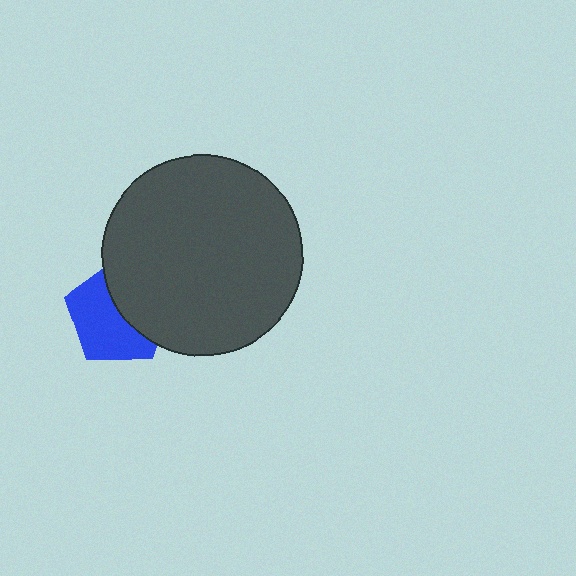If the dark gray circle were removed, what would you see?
You would see the complete blue pentagon.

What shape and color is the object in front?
The object in front is a dark gray circle.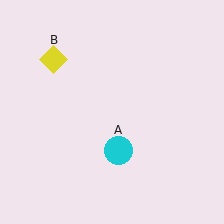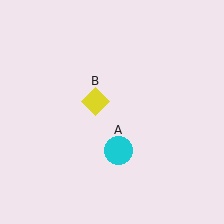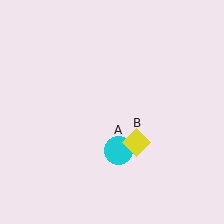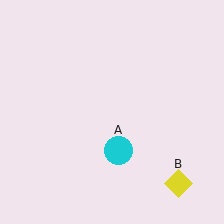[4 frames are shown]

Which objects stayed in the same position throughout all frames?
Cyan circle (object A) remained stationary.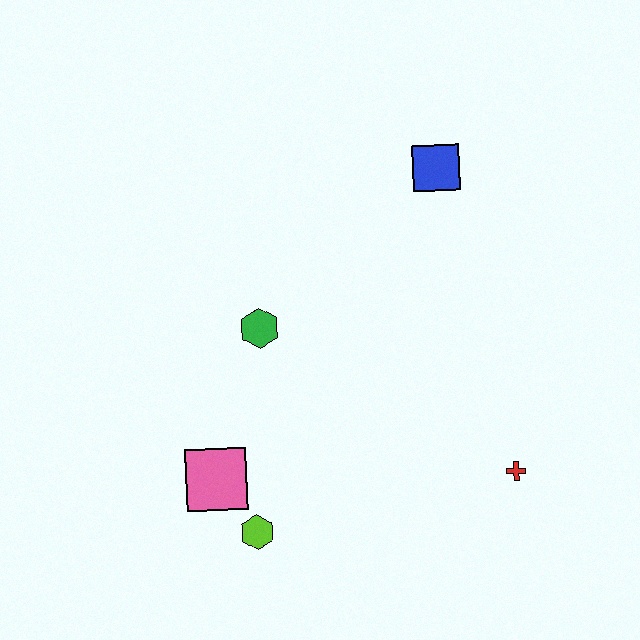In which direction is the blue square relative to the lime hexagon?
The blue square is above the lime hexagon.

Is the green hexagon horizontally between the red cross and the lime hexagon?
Yes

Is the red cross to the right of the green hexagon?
Yes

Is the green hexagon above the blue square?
No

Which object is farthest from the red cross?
The blue square is farthest from the red cross.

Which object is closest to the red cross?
The lime hexagon is closest to the red cross.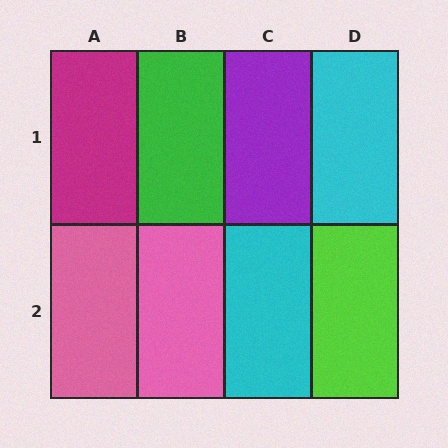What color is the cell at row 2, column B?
Pink.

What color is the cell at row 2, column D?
Lime.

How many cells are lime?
1 cell is lime.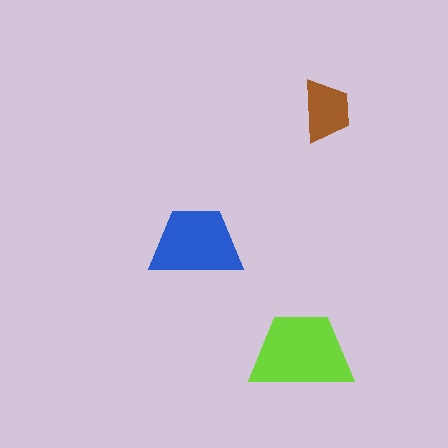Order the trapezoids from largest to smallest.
the lime one, the blue one, the brown one.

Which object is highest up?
The brown trapezoid is topmost.